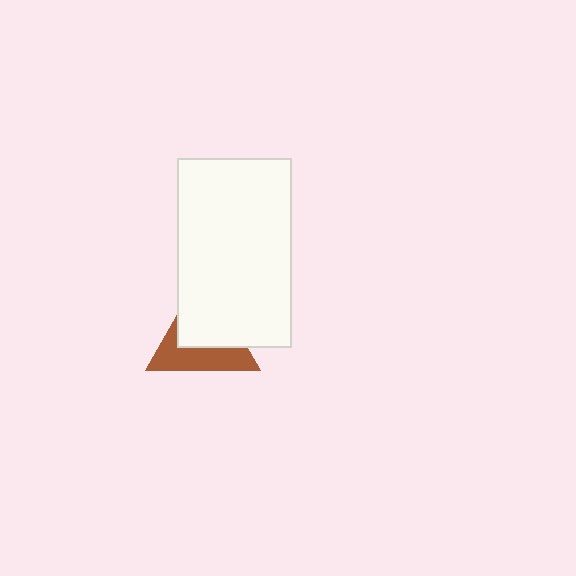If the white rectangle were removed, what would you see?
You would see the complete brown triangle.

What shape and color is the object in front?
The object in front is a white rectangle.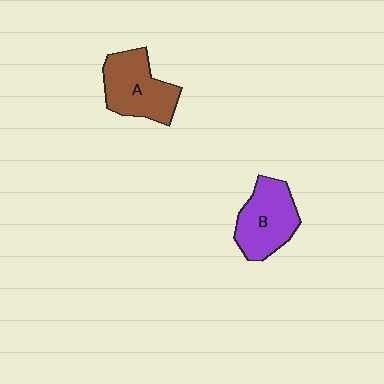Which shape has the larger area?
Shape A (brown).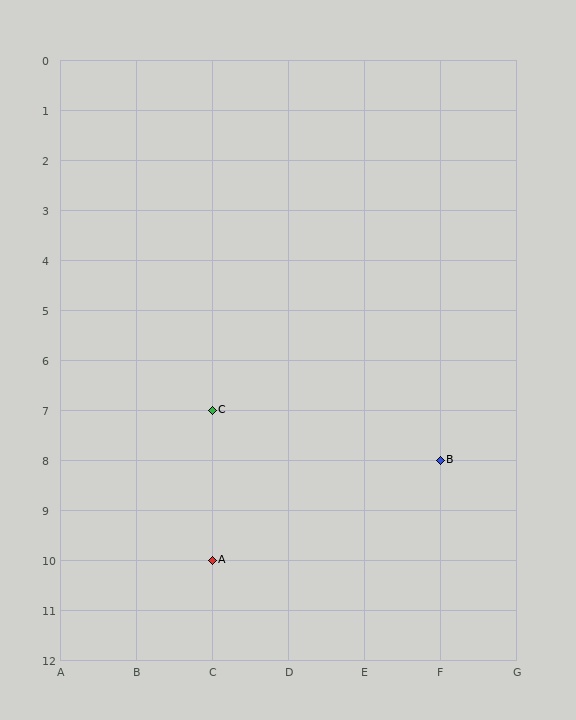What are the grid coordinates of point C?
Point C is at grid coordinates (C, 7).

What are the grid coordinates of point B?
Point B is at grid coordinates (F, 8).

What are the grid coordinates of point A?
Point A is at grid coordinates (C, 10).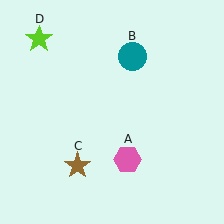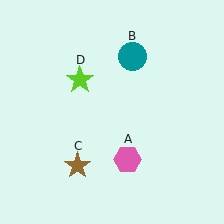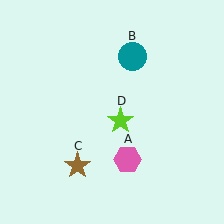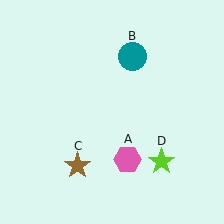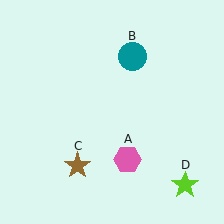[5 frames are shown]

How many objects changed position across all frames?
1 object changed position: lime star (object D).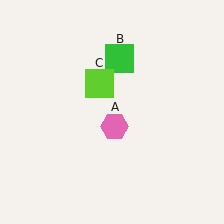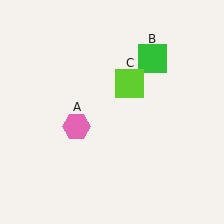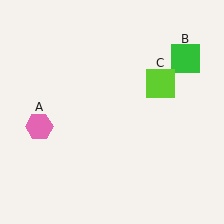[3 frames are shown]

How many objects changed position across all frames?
3 objects changed position: pink hexagon (object A), green square (object B), lime square (object C).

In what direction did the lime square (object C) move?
The lime square (object C) moved right.